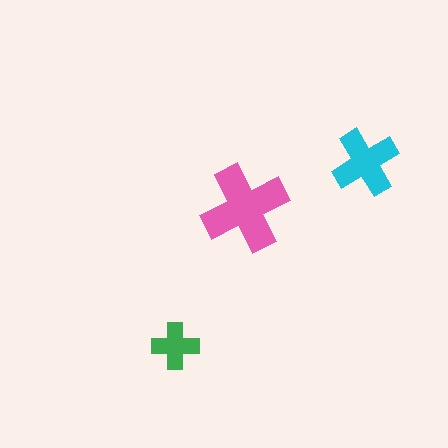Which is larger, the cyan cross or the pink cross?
The pink one.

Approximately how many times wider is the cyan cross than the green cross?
About 1.5 times wider.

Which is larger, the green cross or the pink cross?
The pink one.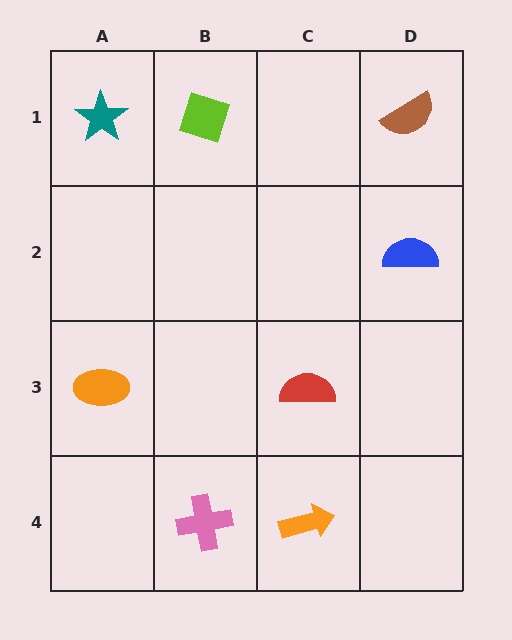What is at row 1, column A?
A teal star.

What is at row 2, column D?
A blue semicircle.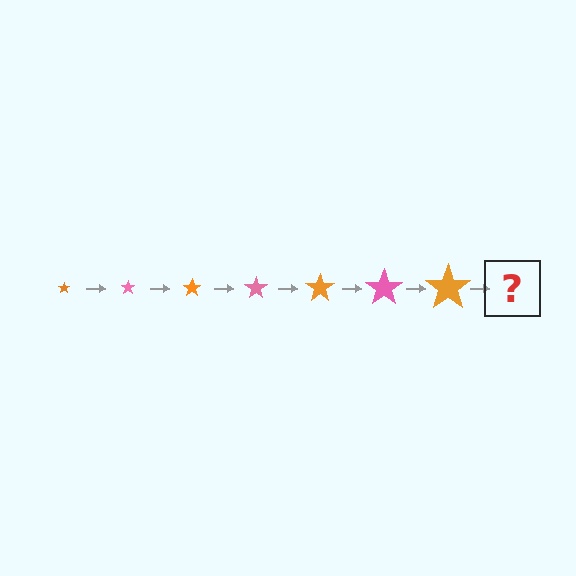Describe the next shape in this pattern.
It should be a pink star, larger than the previous one.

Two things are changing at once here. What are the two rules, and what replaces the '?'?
The two rules are that the star grows larger each step and the color cycles through orange and pink. The '?' should be a pink star, larger than the previous one.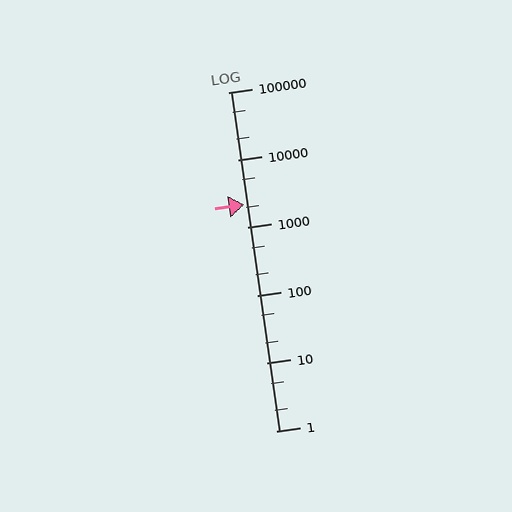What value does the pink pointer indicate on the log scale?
The pointer indicates approximately 2200.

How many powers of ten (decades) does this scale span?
The scale spans 5 decades, from 1 to 100000.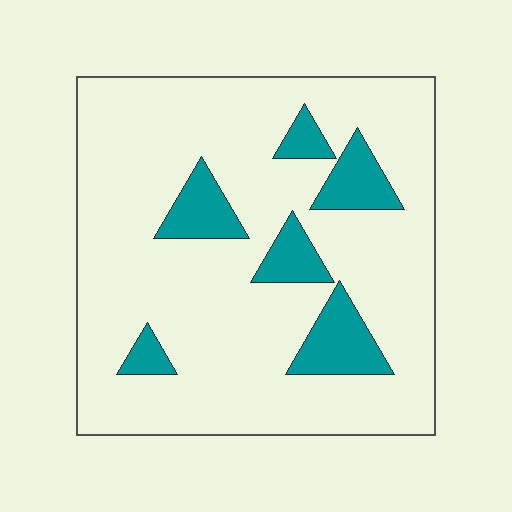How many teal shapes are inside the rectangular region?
6.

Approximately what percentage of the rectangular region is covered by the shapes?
Approximately 15%.